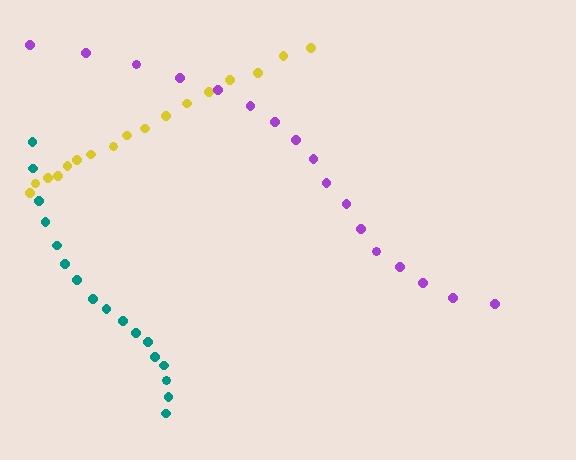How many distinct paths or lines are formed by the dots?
There are 3 distinct paths.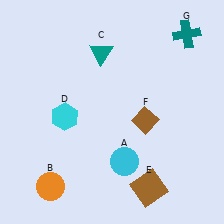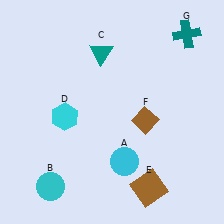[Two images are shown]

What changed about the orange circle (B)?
In Image 1, B is orange. In Image 2, it changed to cyan.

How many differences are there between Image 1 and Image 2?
There is 1 difference between the two images.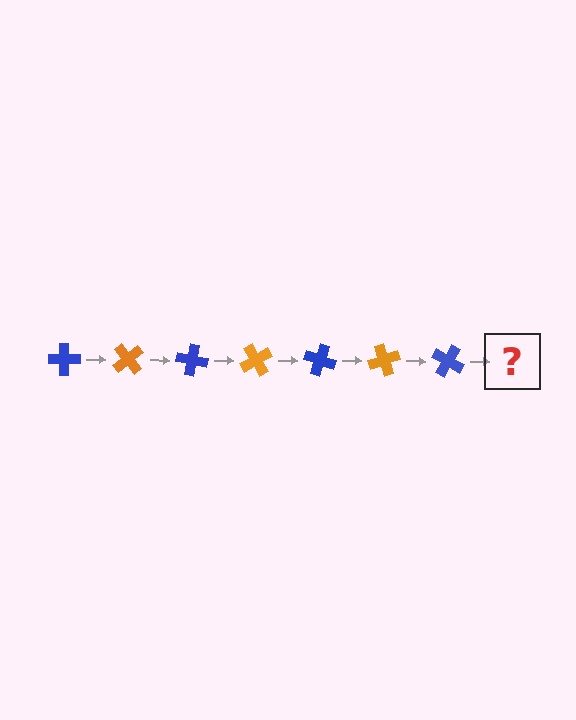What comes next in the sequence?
The next element should be an orange cross, rotated 350 degrees from the start.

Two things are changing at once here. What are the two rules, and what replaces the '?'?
The two rules are that it rotates 50 degrees each step and the color cycles through blue and orange. The '?' should be an orange cross, rotated 350 degrees from the start.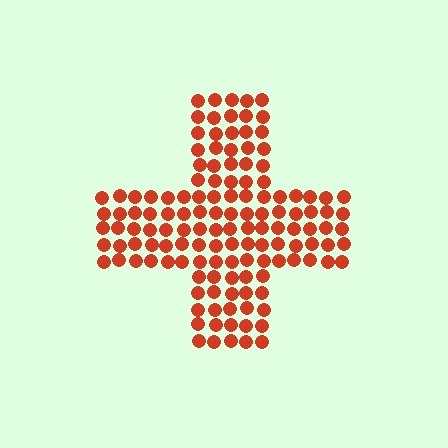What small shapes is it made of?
It is made of small circles.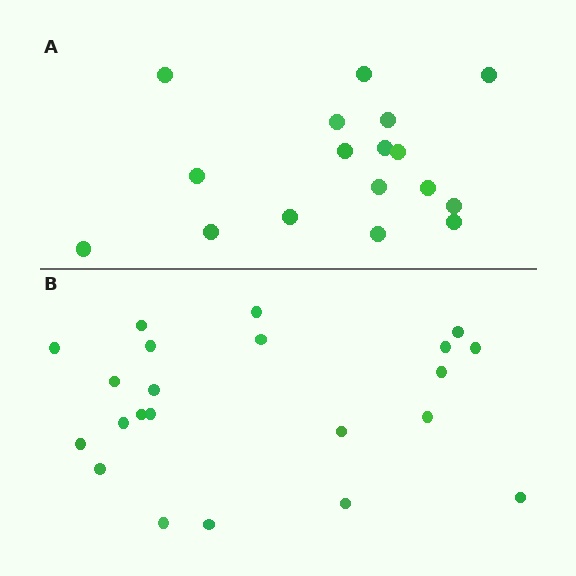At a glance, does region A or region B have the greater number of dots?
Region B (the bottom region) has more dots.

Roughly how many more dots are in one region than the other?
Region B has about 5 more dots than region A.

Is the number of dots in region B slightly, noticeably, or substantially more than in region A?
Region B has noticeably more, but not dramatically so. The ratio is roughly 1.3 to 1.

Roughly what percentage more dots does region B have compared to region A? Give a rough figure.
About 30% more.